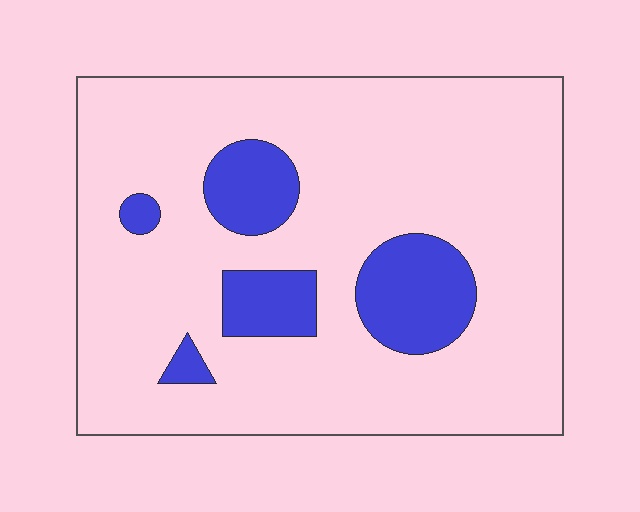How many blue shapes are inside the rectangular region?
5.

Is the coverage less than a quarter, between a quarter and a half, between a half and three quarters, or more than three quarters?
Less than a quarter.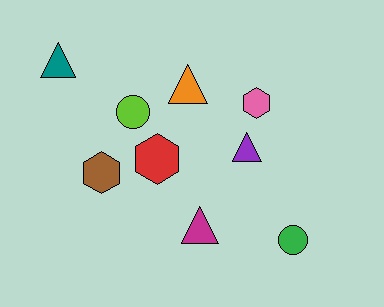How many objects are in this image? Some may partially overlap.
There are 9 objects.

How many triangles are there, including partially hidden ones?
There are 4 triangles.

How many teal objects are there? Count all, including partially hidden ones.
There is 1 teal object.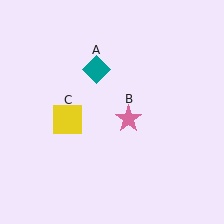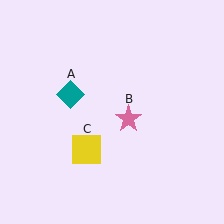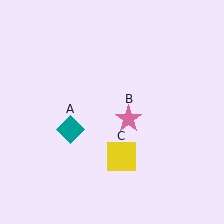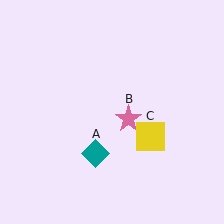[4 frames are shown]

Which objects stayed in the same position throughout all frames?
Pink star (object B) remained stationary.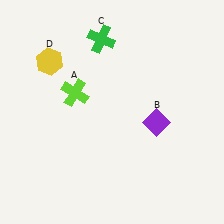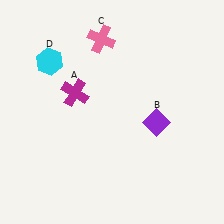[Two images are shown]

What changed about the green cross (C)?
In Image 1, C is green. In Image 2, it changed to pink.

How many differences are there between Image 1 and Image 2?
There are 3 differences between the two images.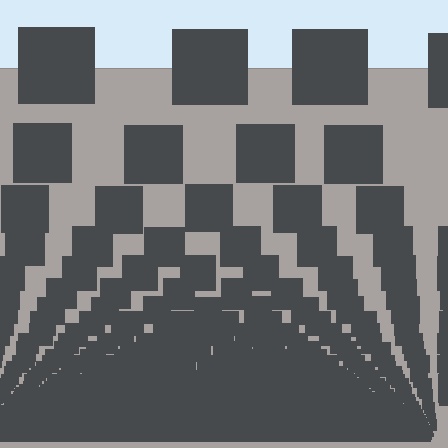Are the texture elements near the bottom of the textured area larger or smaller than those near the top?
Smaller. The gradient is inverted — elements near the bottom are smaller and denser.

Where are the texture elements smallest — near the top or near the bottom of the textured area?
Near the bottom.